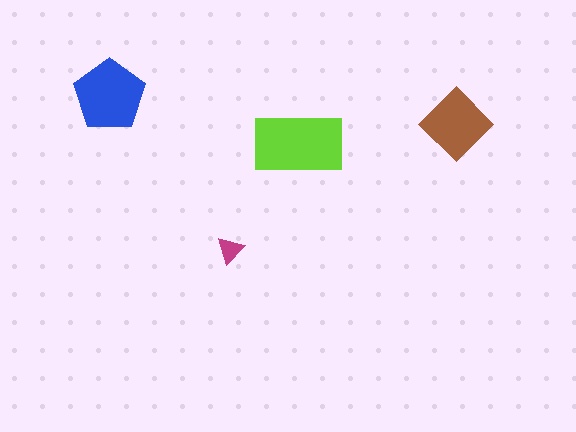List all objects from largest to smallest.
The lime rectangle, the blue pentagon, the brown diamond, the magenta triangle.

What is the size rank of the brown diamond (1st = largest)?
3rd.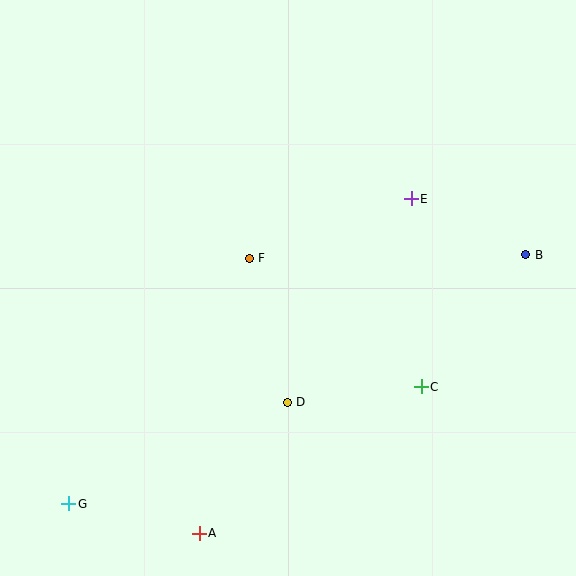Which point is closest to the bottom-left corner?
Point G is closest to the bottom-left corner.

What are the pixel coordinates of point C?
Point C is at (421, 387).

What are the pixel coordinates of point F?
Point F is at (249, 258).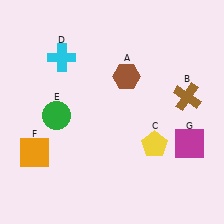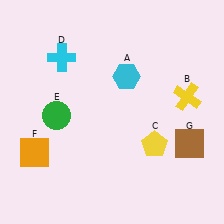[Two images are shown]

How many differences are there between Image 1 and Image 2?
There are 3 differences between the two images.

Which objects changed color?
A changed from brown to cyan. B changed from brown to yellow. G changed from magenta to brown.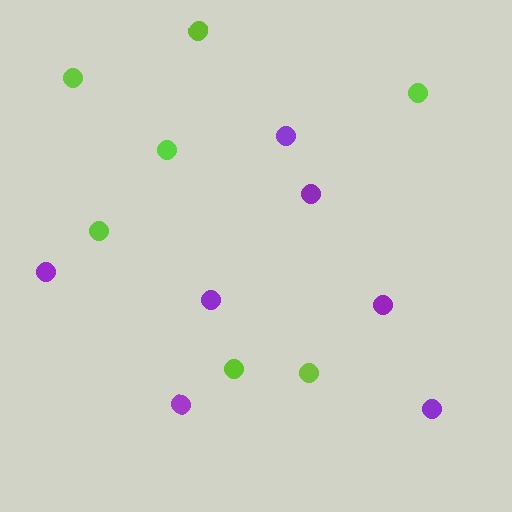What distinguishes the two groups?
There are 2 groups: one group of purple circles (7) and one group of lime circles (7).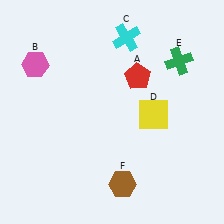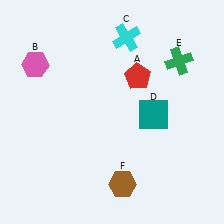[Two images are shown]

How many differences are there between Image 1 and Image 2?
There is 1 difference between the two images.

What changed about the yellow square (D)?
In Image 1, D is yellow. In Image 2, it changed to teal.